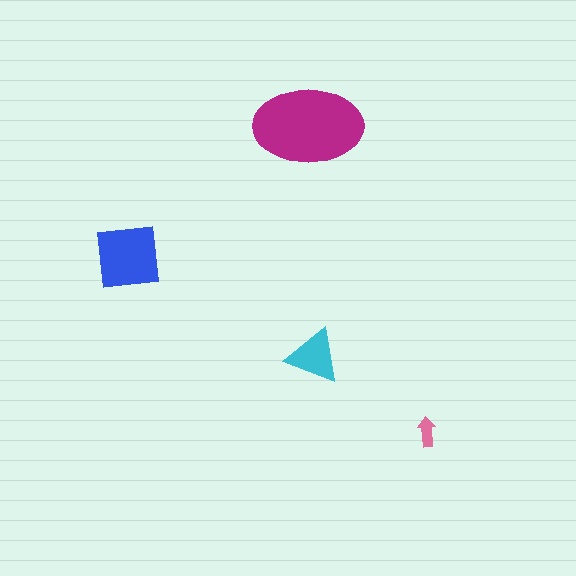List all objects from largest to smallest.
The magenta ellipse, the blue square, the cyan triangle, the pink arrow.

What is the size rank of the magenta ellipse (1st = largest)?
1st.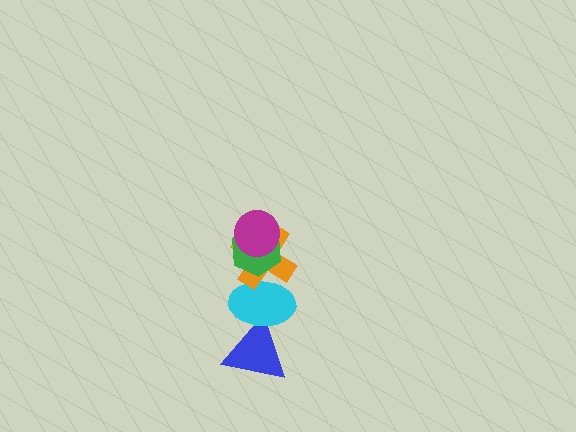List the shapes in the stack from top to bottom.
From top to bottom: the magenta circle, the green hexagon, the orange cross, the cyan ellipse, the blue triangle.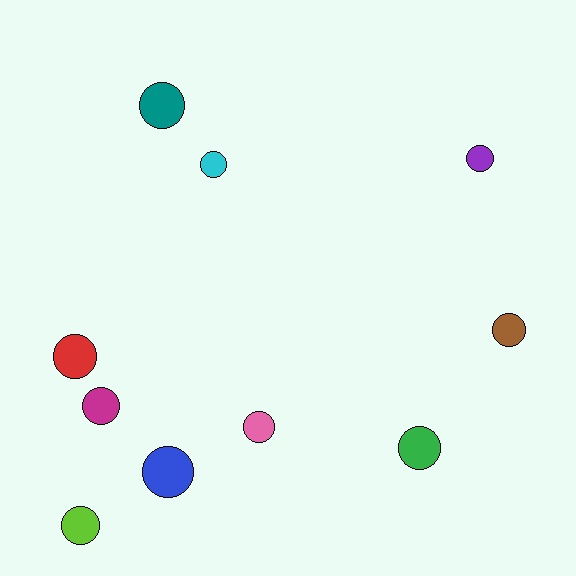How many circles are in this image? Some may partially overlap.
There are 10 circles.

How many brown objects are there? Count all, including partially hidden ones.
There is 1 brown object.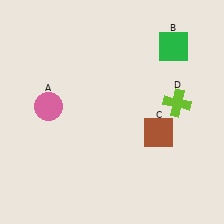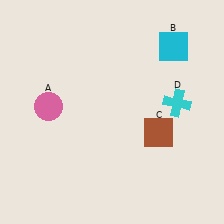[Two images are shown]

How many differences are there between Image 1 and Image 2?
There are 2 differences between the two images.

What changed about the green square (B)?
In Image 1, B is green. In Image 2, it changed to cyan.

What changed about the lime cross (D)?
In Image 1, D is lime. In Image 2, it changed to cyan.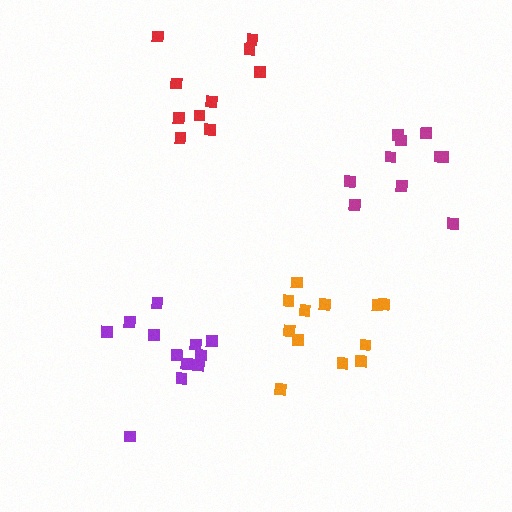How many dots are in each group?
Group 1: 12 dots, Group 2: 10 dots, Group 3: 12 dots, Group 4: 10 dots (44 total).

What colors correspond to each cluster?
The clusters are colored: orange, red, purple, magenta.